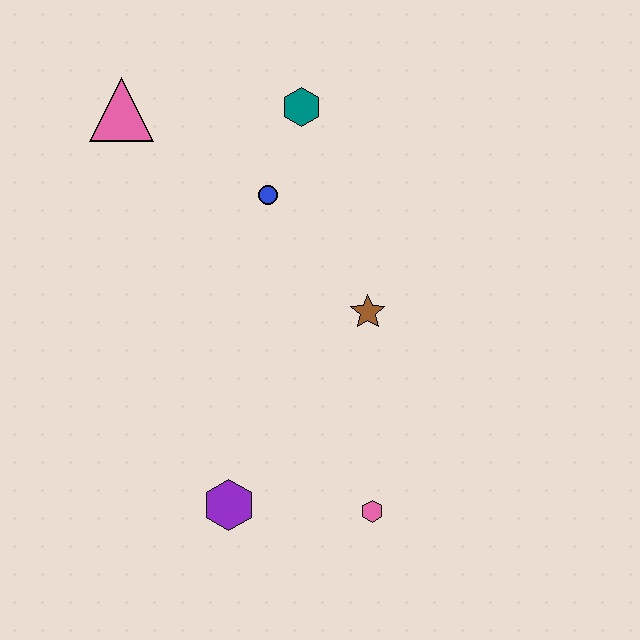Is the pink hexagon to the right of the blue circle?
Yes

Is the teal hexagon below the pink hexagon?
No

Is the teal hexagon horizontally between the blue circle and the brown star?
Yes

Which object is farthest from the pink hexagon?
The pink triangle is farthest from the pink hexagon.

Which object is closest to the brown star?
The blue circle is closest to the brown star.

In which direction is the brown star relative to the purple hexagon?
The brown star is above the purple hexagon.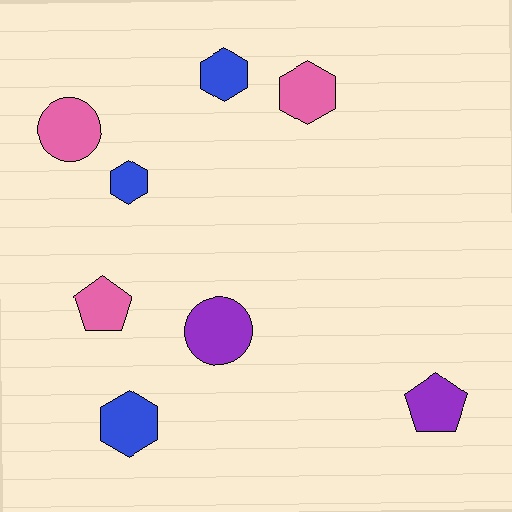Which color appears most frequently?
Pink, with 3 objects.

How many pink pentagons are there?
There is 1 pink pentagon.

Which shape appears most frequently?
Hexagon, with 4 objects.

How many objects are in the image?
There are 8 objects.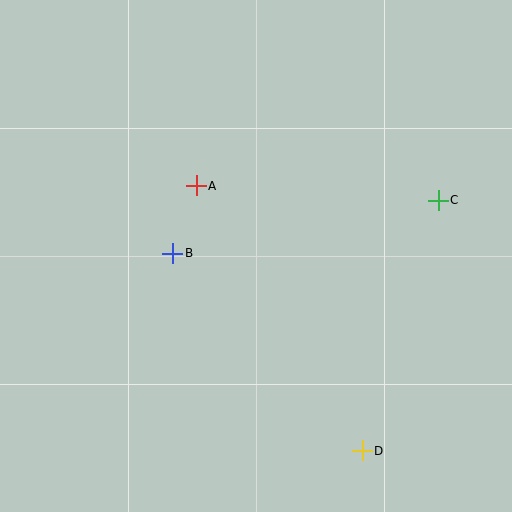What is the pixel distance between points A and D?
The distance between A and D is 312 pixels.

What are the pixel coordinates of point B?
Point B is at (173, 253).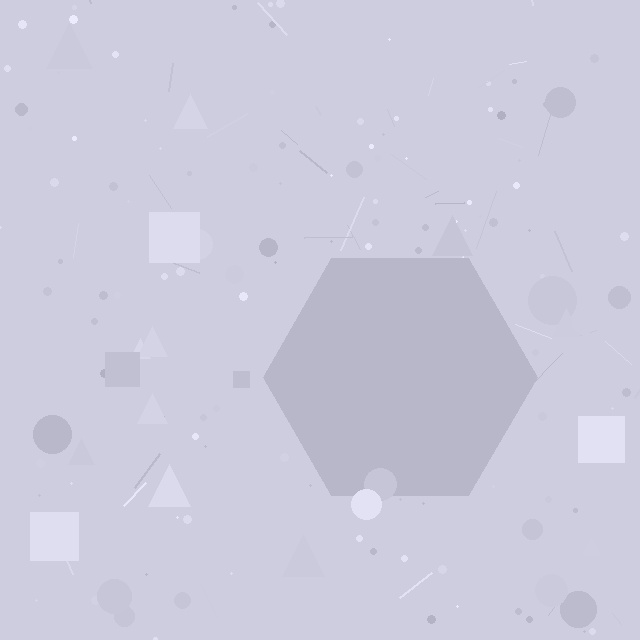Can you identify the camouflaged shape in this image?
The camouflaged shape is a hexagon.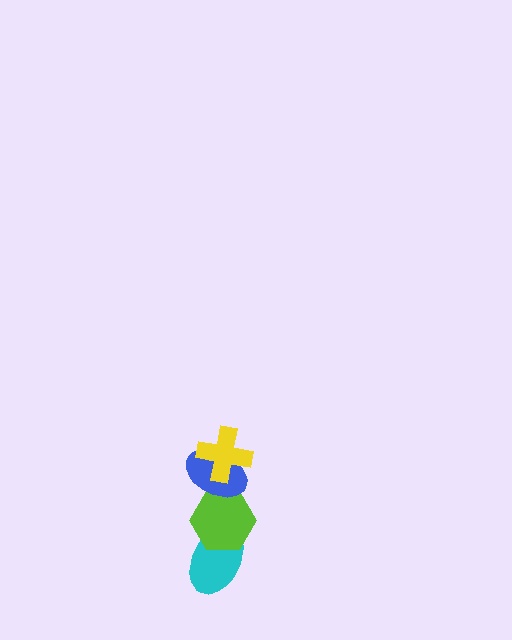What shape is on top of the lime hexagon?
The blue ellipse is on top of the lime hexagon.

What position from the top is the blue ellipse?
The blue ellipse is 2nd from the top.